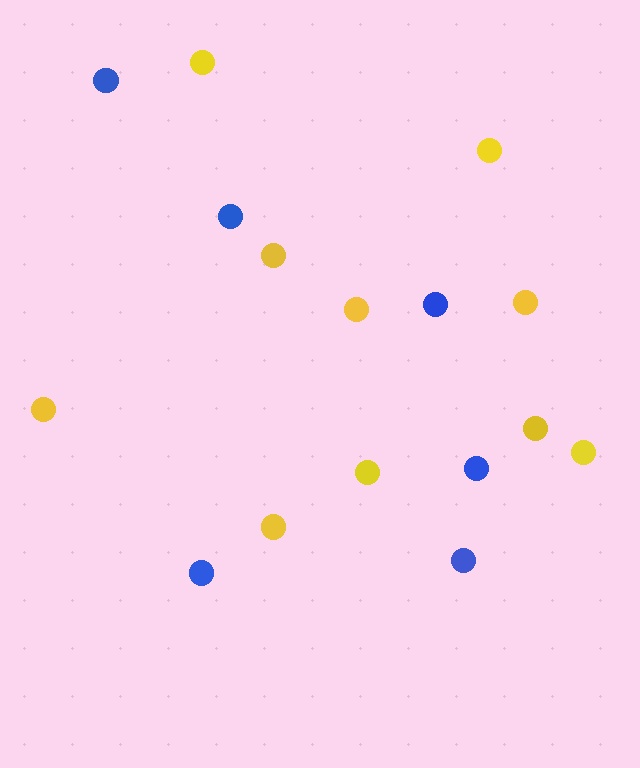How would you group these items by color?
There are 2 groups: one group of yellow circles (10) and one group of blue circles (6).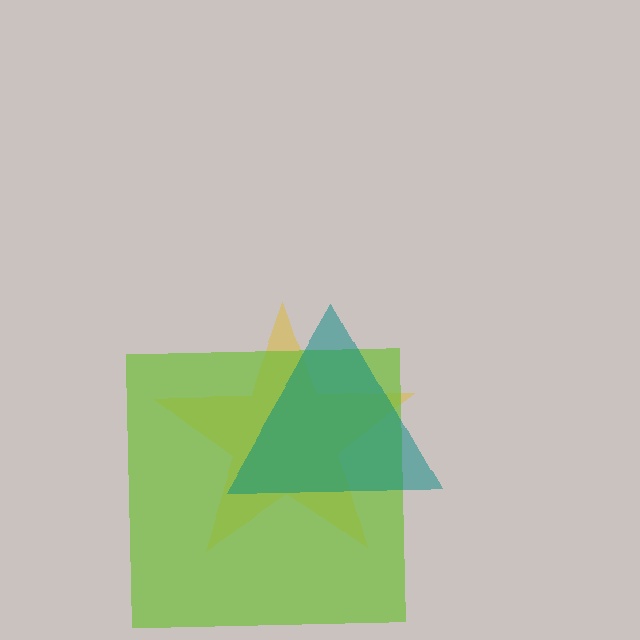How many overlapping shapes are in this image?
There are 3 overlapping shapes in the image.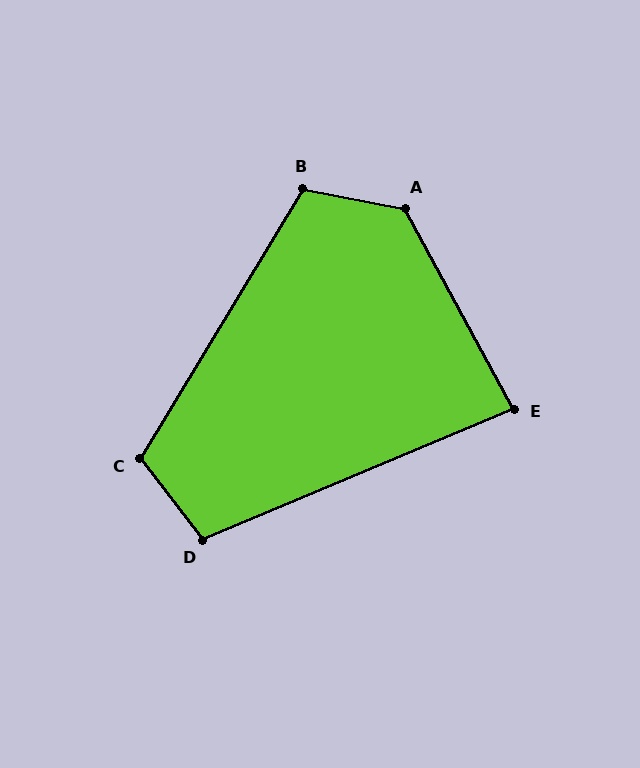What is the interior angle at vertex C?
Approximately 111 degrees (obtuse).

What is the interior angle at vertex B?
Approximately 111 degrees (obtuse).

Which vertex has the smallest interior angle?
E, at approximately 85 degrees.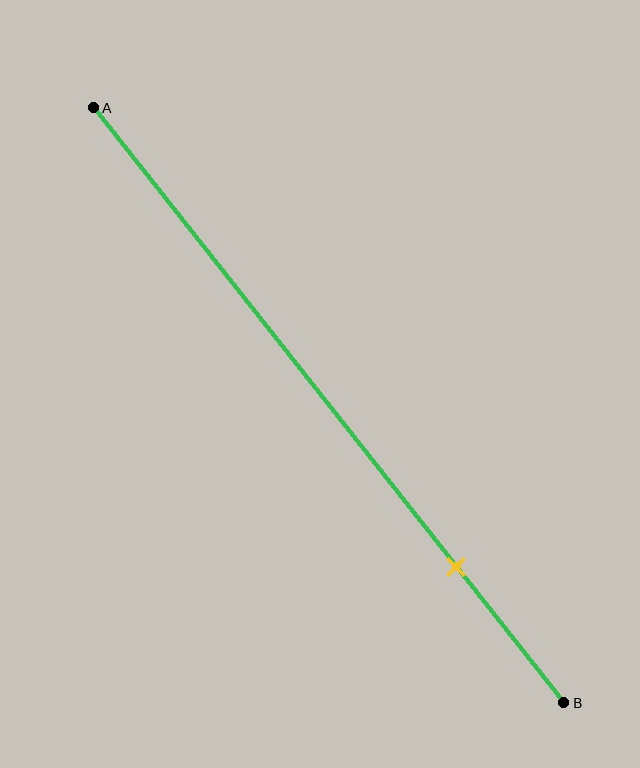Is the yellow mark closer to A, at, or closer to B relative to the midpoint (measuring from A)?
The yellow mark is closer to point B than the midpoint of segment AB.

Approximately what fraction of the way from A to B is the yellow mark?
The yellow mark is approximately 75% of the way from A to B.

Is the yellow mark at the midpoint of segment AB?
No, the mark is at about 75% from A, not at the 50% midpoint.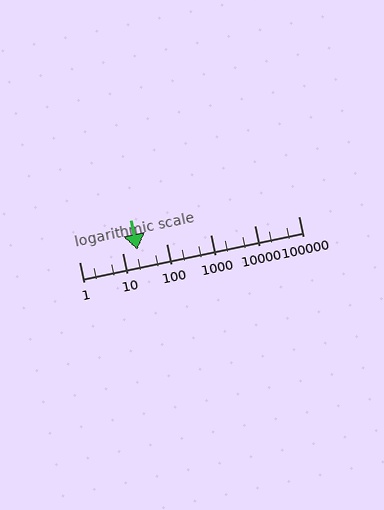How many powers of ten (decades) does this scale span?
The scale spans 5 decades, from 1 to 100000.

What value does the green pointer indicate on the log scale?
The pointer indicates approximately 21.